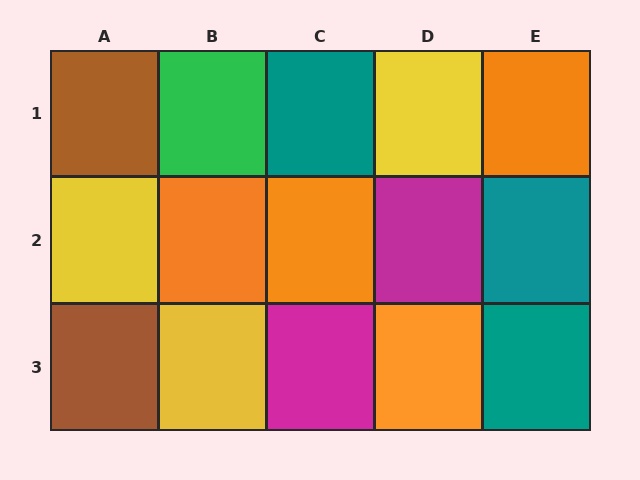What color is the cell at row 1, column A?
Brown.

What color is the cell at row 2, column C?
Orange.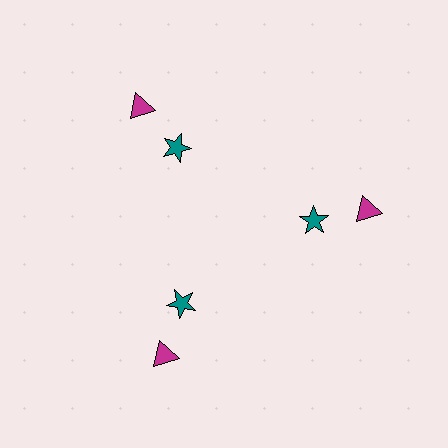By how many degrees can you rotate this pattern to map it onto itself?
The pattern maps onto itself every 120 degrees of rotation.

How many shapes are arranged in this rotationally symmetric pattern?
There are 6 shapes, arranged in 3 groups of 2.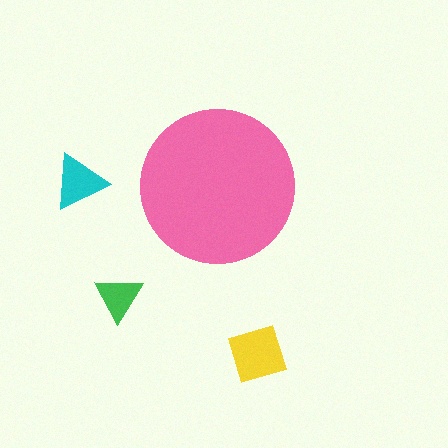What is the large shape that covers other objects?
A pink circle.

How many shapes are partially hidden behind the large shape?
0 shapes are partially hidden.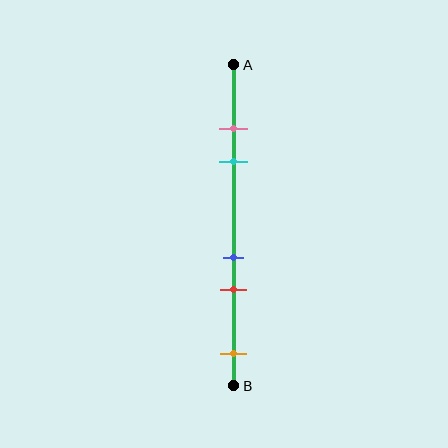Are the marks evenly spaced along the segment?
No, the marks are not evenly spaced.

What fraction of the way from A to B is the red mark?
The red mark is approximately 70% (0.7) of the way from A to B.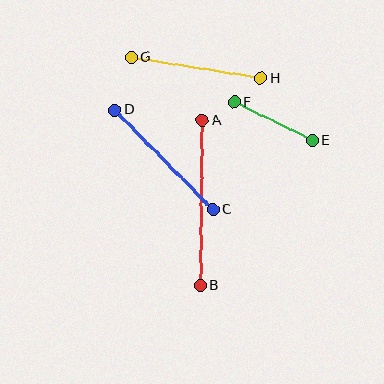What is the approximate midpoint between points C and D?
The midpoint is at approximately (164, 160) pixels.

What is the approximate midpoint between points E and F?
The midpoint is at approximately (273, 121) pixels.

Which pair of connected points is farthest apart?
Points A and B are farthest apart.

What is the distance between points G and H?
The distance is approximately 130 pixels.